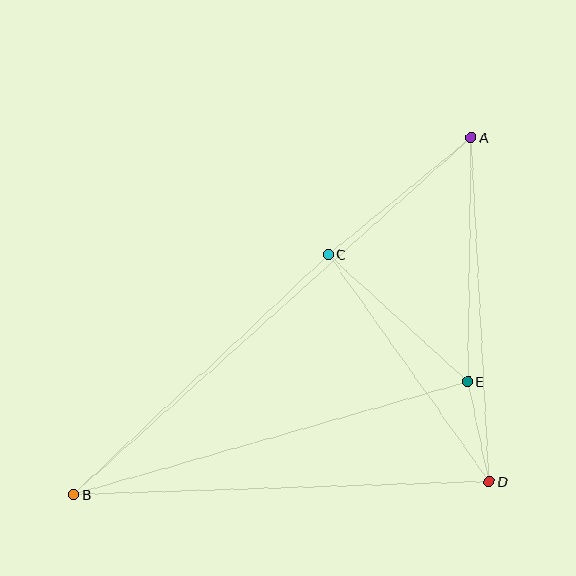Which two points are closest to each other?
Points D and E are closest to each other.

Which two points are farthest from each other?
Points A and B are farthest from each other.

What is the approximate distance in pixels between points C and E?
The distance between C and E is approximately 189 pixels.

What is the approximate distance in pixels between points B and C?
The distance between B and C is approximately 350 pixels.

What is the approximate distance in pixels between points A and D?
The distance between A and D is approximately 345 pixels.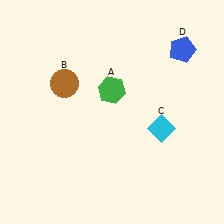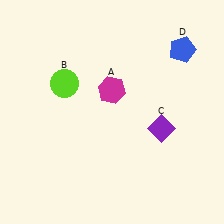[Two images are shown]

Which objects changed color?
A changed from green to magenta. B changed from brown to lime. C changed from cyan to purple.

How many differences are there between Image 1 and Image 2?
There are 3 differences between the two images.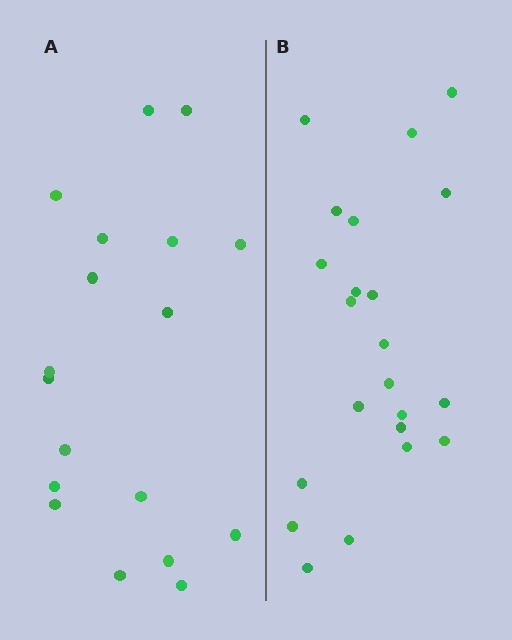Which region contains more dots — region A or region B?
Region B (the right region) has more dots.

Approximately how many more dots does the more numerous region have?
Region B has about 4 more dots than region A.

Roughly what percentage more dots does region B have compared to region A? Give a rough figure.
About 20% more.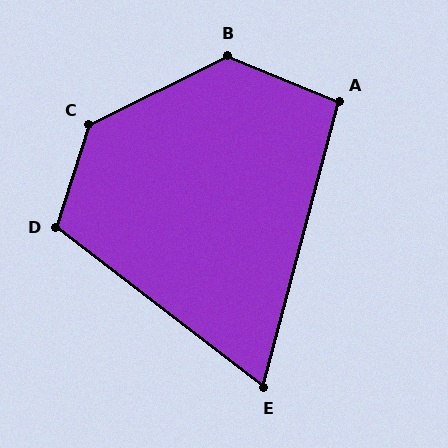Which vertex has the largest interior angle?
C, at approximately 134 degrees.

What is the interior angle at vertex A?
Approximately 97 degrees (obtuse).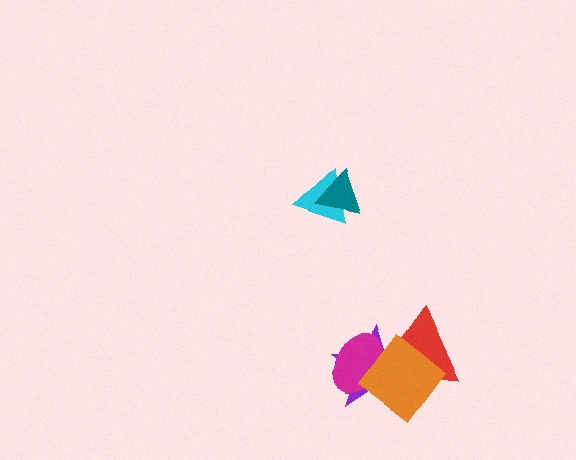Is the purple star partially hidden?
Yes, it is partially covered by another shape.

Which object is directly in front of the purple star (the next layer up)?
The magenta ellipse is directly in front of the purple star.